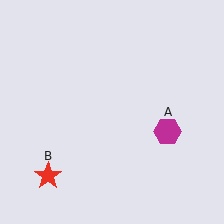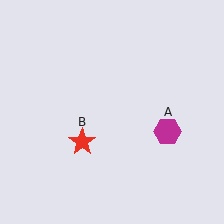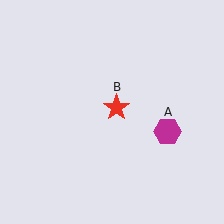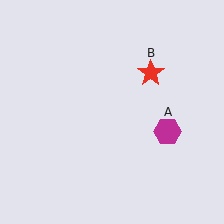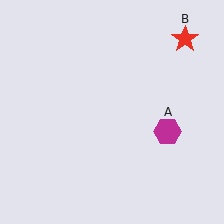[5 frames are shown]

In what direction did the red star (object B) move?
The red star (object B) moved up and to the right.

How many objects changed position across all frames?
1 object changed position: red star (object B).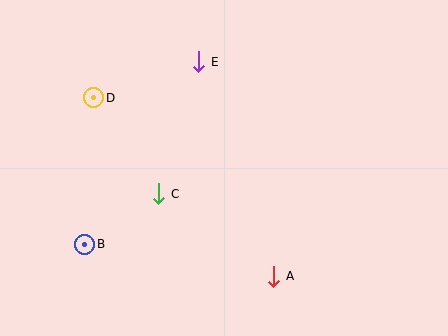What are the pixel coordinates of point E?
Point E is at (199, 62).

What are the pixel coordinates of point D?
Point D is at (94, 98).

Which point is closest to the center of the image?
Point C at (159, 194) is closest to the center.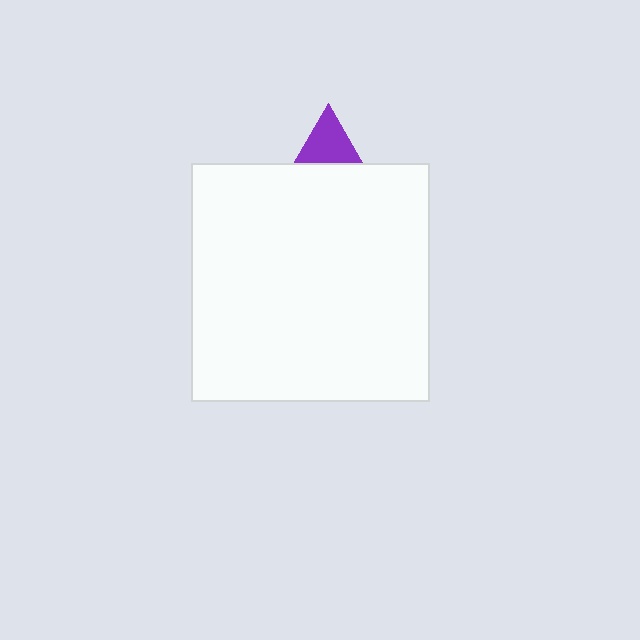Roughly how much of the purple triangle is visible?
A small part of it is visible (roughly 32%).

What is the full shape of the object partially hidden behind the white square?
The partially hidden object is a purple triangle.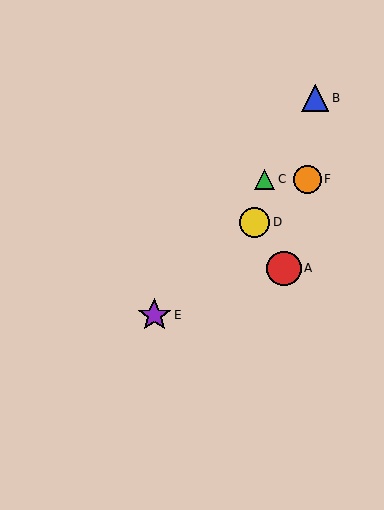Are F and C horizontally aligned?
Yes, both are at y≈179.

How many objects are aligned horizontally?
2 objects (C, F) are aligned horizontally.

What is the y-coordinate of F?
Object F is at y≈179.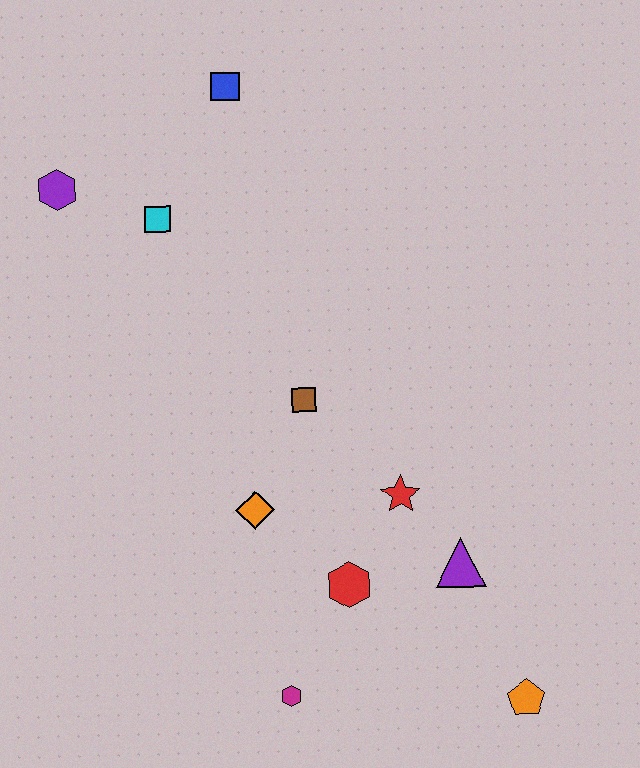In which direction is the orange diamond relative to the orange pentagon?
The orange diamond is to the left of the orange pentagon.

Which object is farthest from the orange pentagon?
The purple hexagon is farthest from the orange pentagon.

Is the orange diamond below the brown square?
Yes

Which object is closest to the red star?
The purple triangle is closest to the red star.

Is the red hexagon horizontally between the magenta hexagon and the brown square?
No